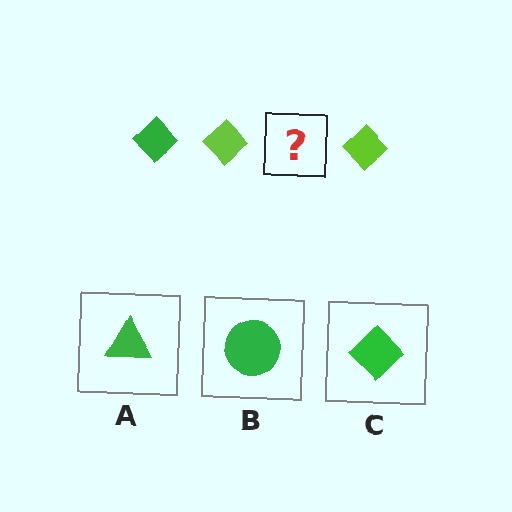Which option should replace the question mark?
Option C.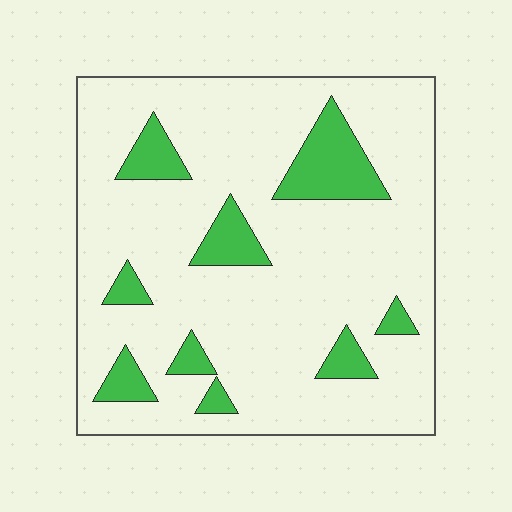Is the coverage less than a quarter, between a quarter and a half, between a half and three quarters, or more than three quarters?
Less than a quarter.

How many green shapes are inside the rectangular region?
9.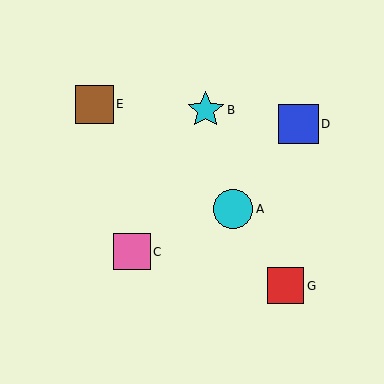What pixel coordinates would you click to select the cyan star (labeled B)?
Click at (206, 110) to select the cyan star B.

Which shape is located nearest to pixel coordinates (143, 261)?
The pink square (labeled C) at (132, 252) is nearest to that location.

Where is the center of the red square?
The center of the red square is at (286, 286).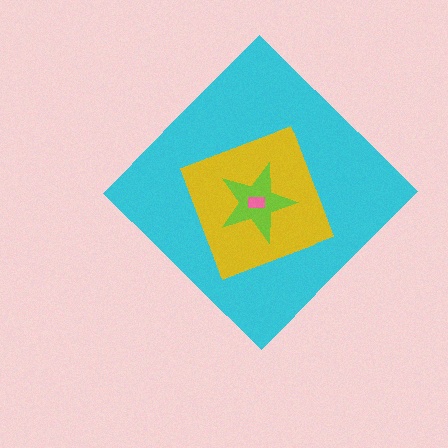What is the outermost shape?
The cyan diamond.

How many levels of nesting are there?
4.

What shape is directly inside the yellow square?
The lime star.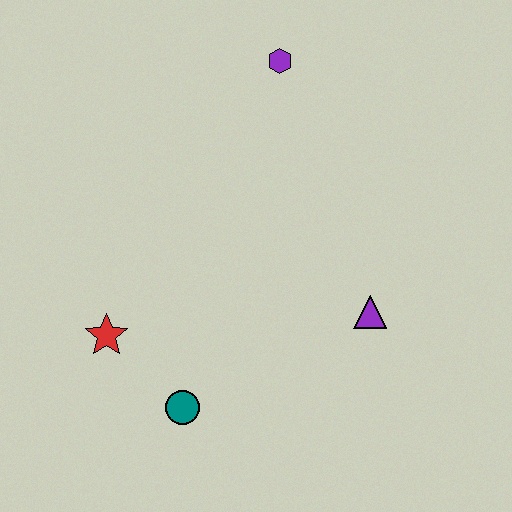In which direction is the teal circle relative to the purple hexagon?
The teal circle is below the purple hexagon.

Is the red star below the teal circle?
No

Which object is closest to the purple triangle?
The teal circle is closest to the purple triangle.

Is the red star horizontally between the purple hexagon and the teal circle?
No